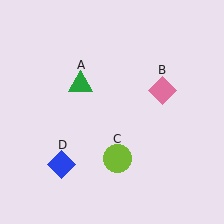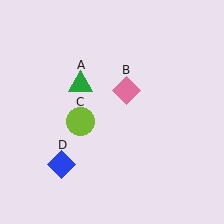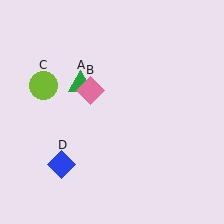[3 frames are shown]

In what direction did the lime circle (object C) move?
The lime circle (object C) moved up and to the left.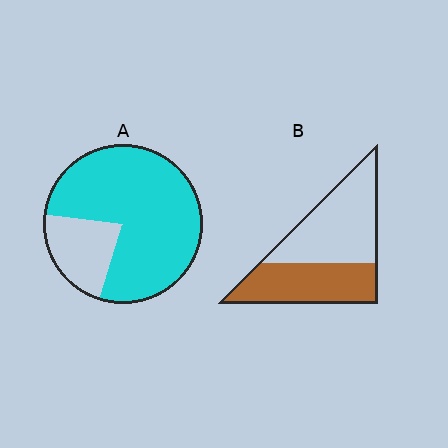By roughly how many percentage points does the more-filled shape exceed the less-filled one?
By roughly 35 percentage points (A over B).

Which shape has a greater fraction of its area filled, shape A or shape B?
Shape A.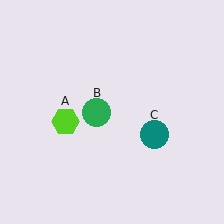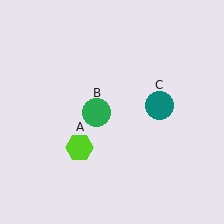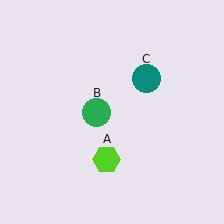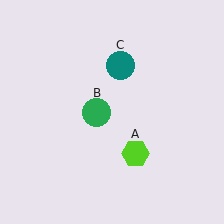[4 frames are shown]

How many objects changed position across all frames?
2 objects changed position: lime hexagon (object A), teal circle (object C).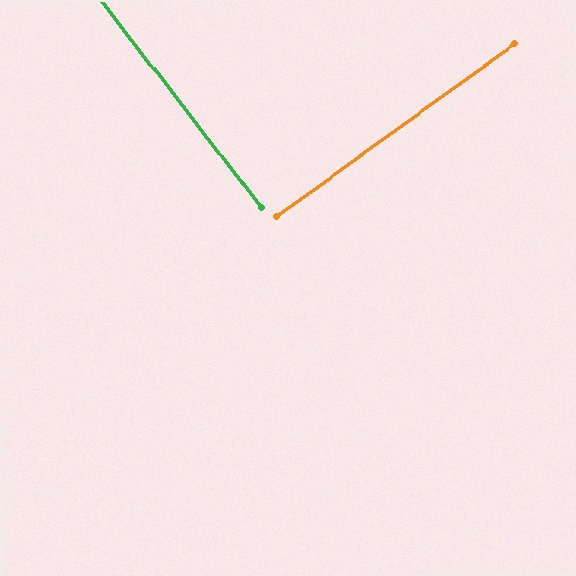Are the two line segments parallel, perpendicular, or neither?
Perpendicular — they meet at approximately 88°.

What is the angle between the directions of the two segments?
Approximately 88 degrees.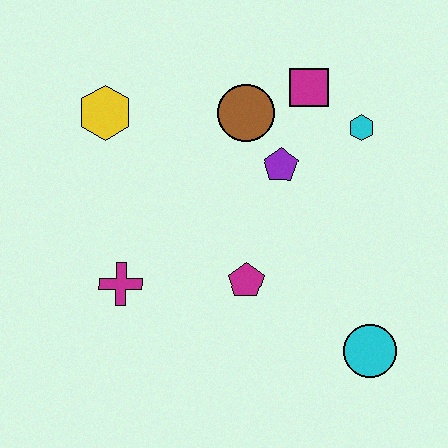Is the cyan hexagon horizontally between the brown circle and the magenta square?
No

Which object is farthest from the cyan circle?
The yellow hexagon is farthest from the cyan circle.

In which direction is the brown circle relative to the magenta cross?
The brown circle is above the magenta cross.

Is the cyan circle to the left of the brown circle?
No